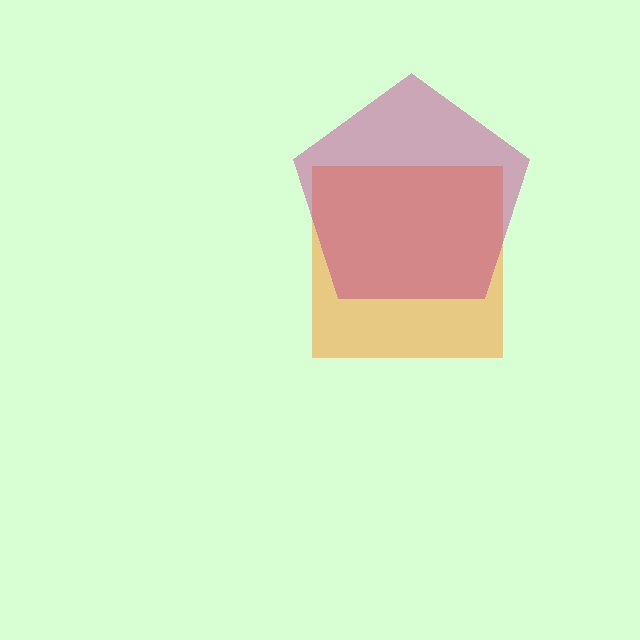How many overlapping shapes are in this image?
There are 2 overlapping shapes in the image.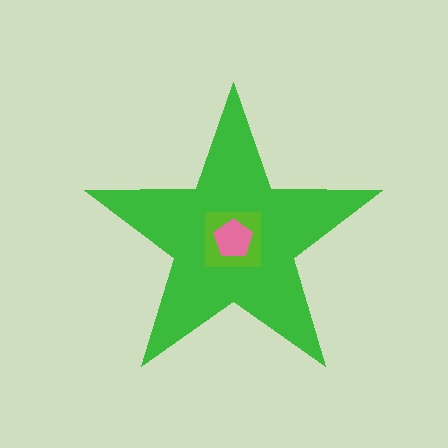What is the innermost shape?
The pink pentagon.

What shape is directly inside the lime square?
The pink pentagon.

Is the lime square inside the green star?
Yes.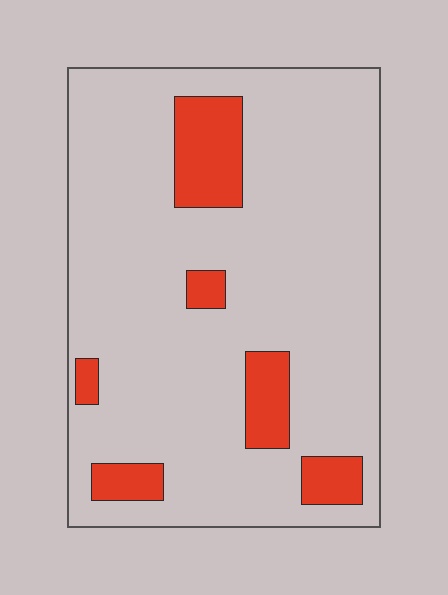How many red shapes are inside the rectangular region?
6.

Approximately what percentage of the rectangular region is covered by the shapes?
Approximately 15%.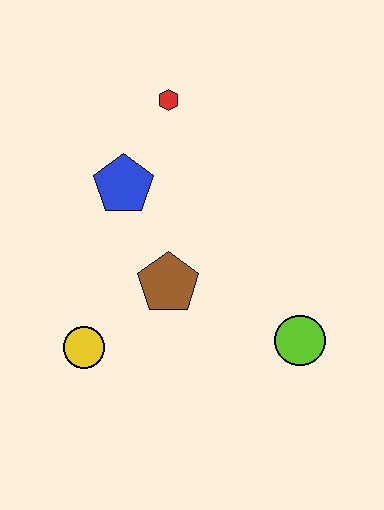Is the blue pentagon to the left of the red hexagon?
Yes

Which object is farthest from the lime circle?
The red hexagon is farthest from the lime circle.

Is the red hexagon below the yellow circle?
No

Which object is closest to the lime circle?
The brown pentagon is closest to the lime circle.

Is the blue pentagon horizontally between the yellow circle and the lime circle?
Yes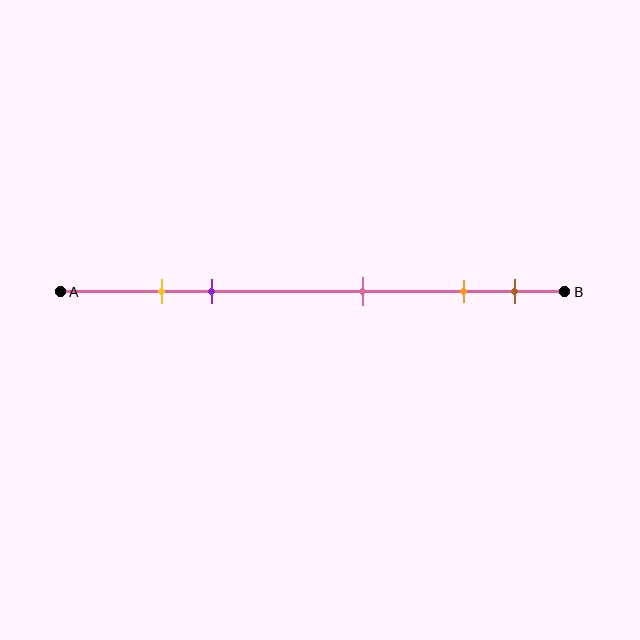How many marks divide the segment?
There are 5 marks dividing the segment.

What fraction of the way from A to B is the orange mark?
The orange mark is approximately 80% (0.8) of the way from A to B.